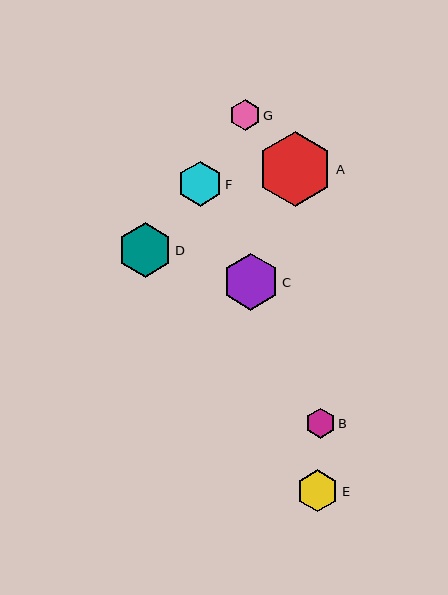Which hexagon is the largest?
Hexagon A is the largest with a size of approximately 75 pixels.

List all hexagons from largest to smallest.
From largest to smallest: A, C, D, F, E, G, B.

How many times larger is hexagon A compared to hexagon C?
Hexagon A is approximately 1.3 times the size of hexagon C.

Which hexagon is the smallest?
Hexagon B is the smallest with a size of approximately 30 pixels.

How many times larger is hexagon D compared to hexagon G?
Hexagon D is approximately 1.8 times the size of hexagon G.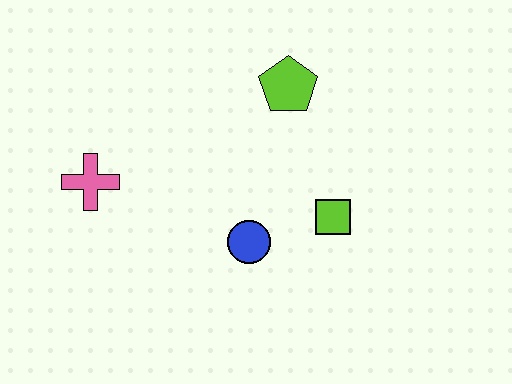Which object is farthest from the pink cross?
The lime square is farthest from the pink cross.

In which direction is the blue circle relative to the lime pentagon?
The blue circle is below the lime pentagon.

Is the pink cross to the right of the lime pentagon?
No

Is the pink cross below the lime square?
No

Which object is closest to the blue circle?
The lime square is closest to the blue circle.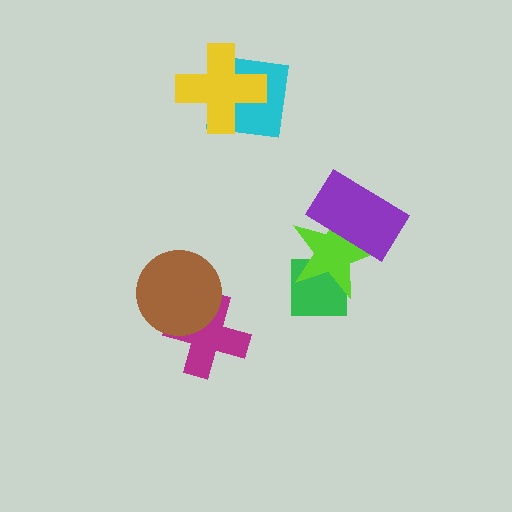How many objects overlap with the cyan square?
1 object overlaps with the cyan square.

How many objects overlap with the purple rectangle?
1 object overlaps with the purple rectangle.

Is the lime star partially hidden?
Yes, it is partially covered by another shape.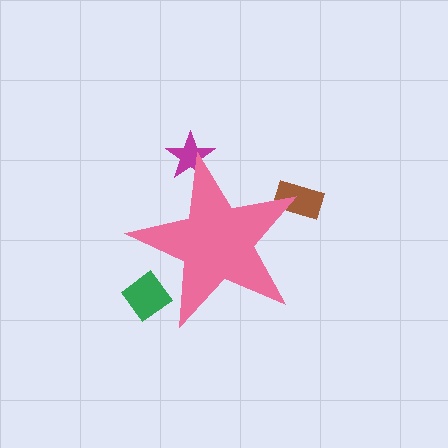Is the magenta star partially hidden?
Yes, the magenta star is partially hidden behind the pink star.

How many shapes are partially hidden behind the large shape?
3 shapes are partially hidden.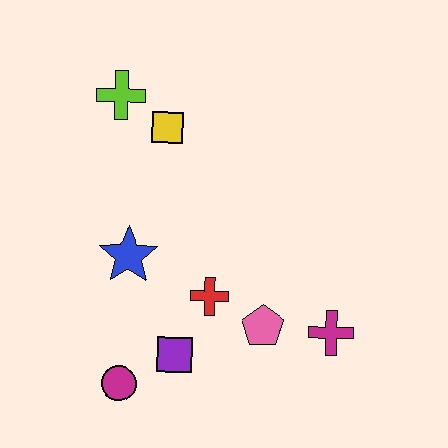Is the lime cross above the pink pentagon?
Yes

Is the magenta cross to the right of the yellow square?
Yes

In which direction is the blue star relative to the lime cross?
The blue star is below the lime cross.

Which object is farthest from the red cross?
The lime cross is farthest from the red cross.